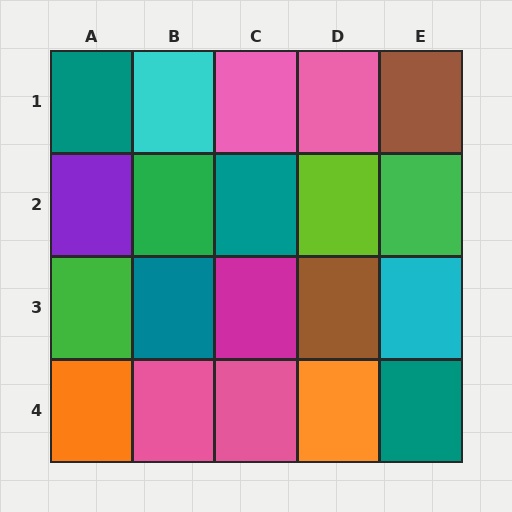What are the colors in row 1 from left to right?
Teal, cyan, pink, pink, brown.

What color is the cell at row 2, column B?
Green.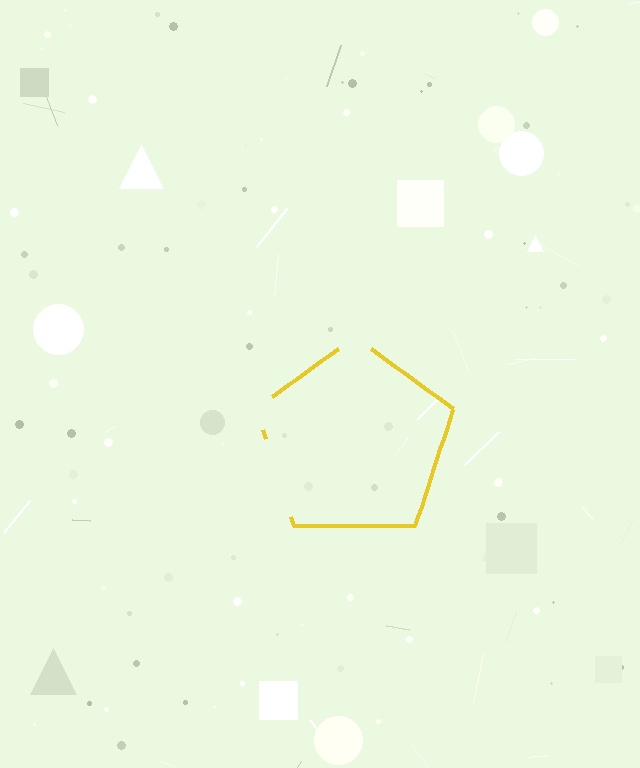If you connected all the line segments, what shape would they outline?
They would outline a pentagon.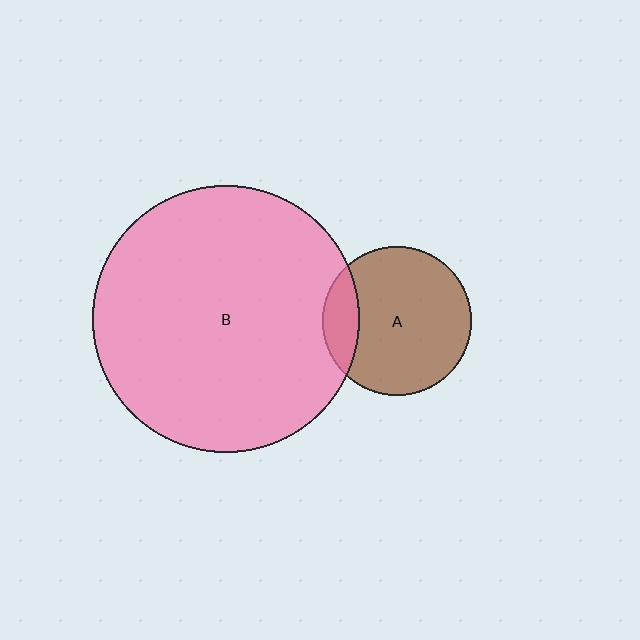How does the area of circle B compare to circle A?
Approximately 3.2 times.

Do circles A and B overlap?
Yes.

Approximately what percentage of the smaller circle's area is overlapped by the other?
Approximately 15%.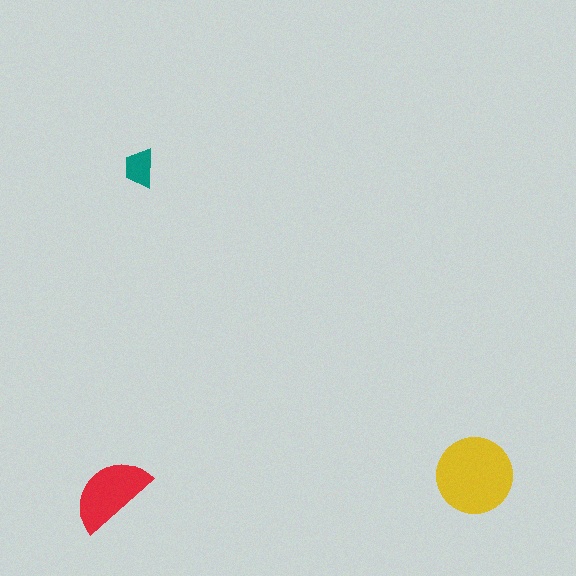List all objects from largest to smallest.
The yellow circle, the red semicircle, the teal trapezoid.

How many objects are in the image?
There are 3 objects in the image.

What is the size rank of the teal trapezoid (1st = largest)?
3rd.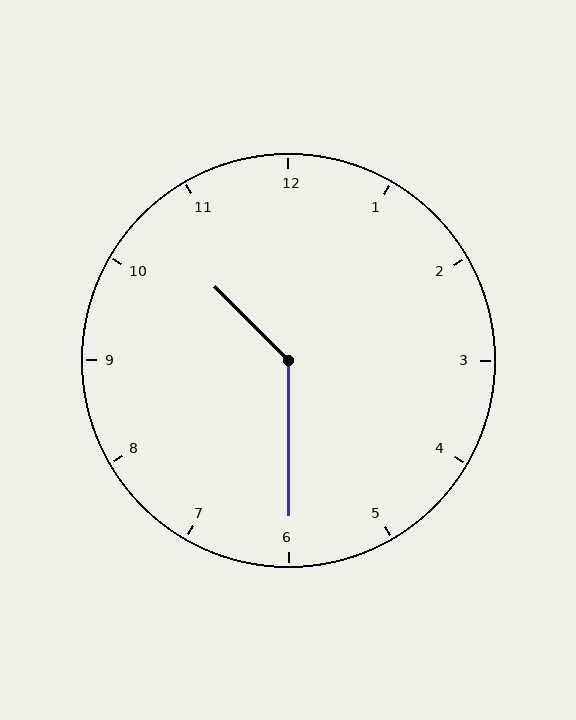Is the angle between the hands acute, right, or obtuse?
It is obtuse.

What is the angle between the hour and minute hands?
Approximately 135 degrees.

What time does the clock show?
10:30.